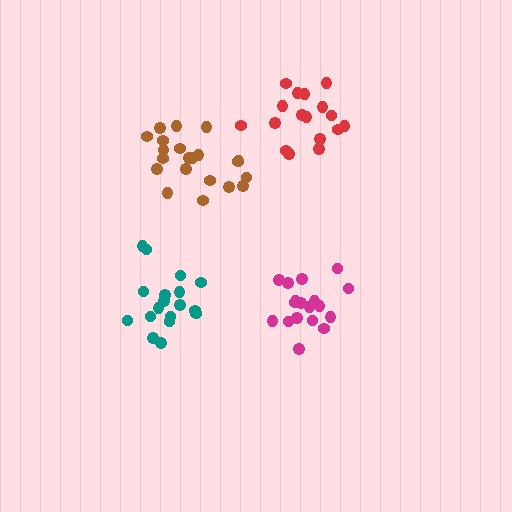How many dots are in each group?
Group 1: 18 dots, Group 2: 17 dots, Group 3: 19 dots, Group 4: 21 dots (75 total).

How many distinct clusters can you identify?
There are 4 distinct clusters.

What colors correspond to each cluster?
The clusters are colored: magenta, red, teal, brown.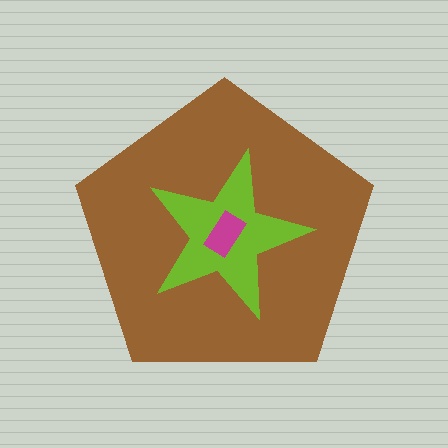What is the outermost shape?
The brown pentagon.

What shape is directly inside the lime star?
The magenta rectangle.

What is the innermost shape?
The magenta rectangle.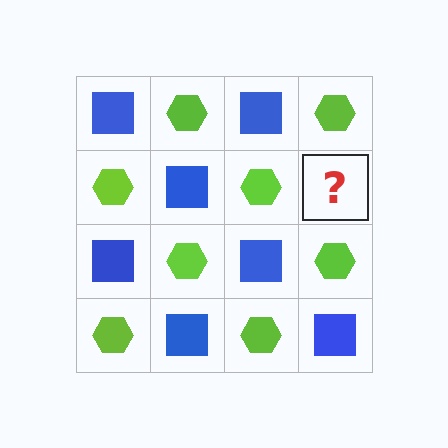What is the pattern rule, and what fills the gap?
The rule is that it alternates blue square and lime hexagon in a checkerboard pattern. The gap should be filled with a blue square.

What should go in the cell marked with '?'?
The missing cell should contain a blue square.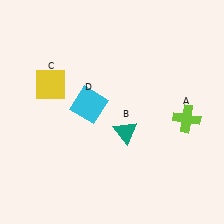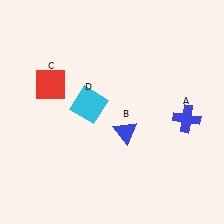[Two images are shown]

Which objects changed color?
A changed from lime to blue. B changed from teal to blue. C changed from yellow to red.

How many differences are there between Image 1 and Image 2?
There are 3 differences between the two images.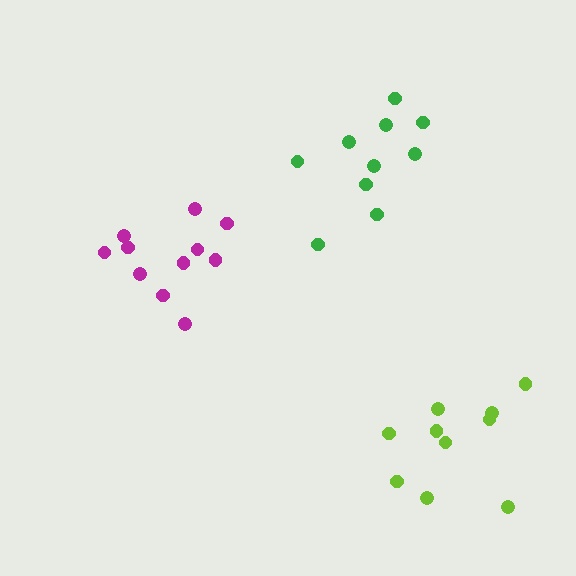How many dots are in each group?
Group 1: 10 dots, Group 2: 11 dots, Group 3: 10 dots (31 total).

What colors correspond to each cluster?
The clusters are colored: lime, magenta, green.